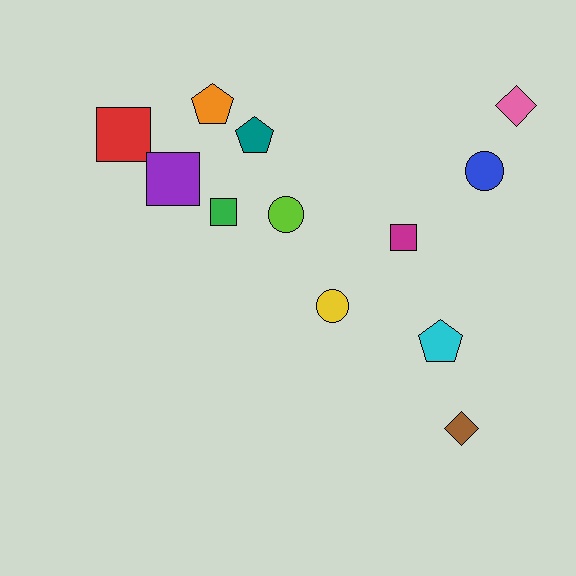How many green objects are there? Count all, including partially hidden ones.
There is 1 green object.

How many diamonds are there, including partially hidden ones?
There are 2 diamonds.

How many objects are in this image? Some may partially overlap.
There are 12 objects.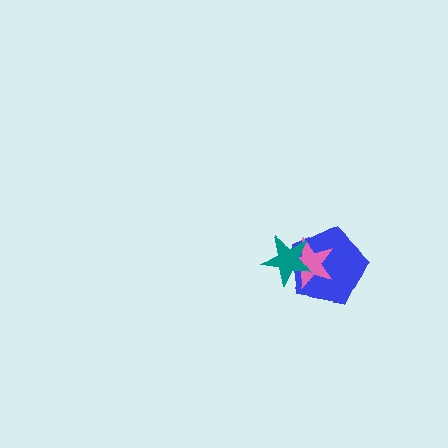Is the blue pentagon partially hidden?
Yes, it is partially covered by another shape.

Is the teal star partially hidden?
No, no other shape covers it.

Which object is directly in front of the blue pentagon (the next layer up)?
The pink star is directly in front of the blue pentagon.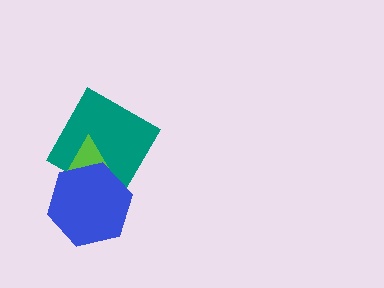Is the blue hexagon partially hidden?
No, no other shape covers it.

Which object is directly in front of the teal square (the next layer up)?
The lime triangle is directly in front of the teal square.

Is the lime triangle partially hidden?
Yes, it is partially covered by another shape.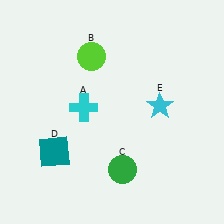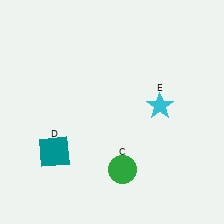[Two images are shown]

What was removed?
The cyan cross (A), the lime circle (B) were removed in Image 2.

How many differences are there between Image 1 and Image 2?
There are 2 differences between the two images.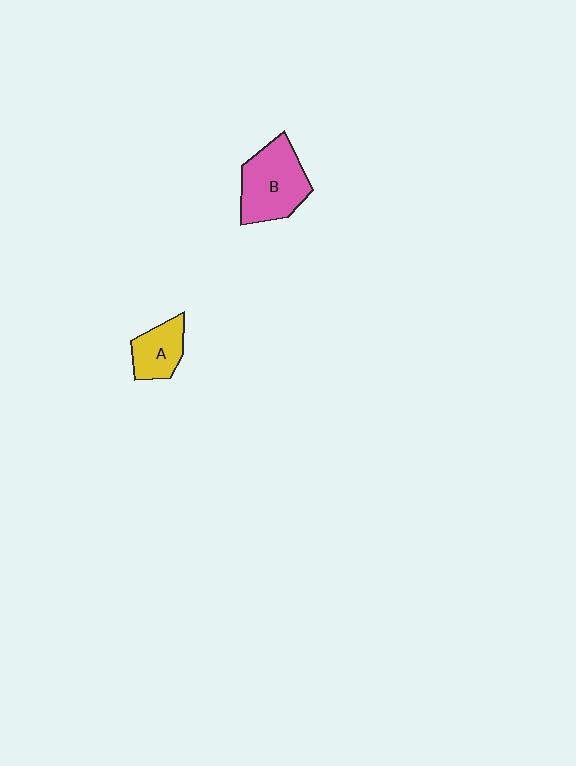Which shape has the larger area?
Shape B (pink).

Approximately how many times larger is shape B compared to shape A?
Approximately 1.7 times.